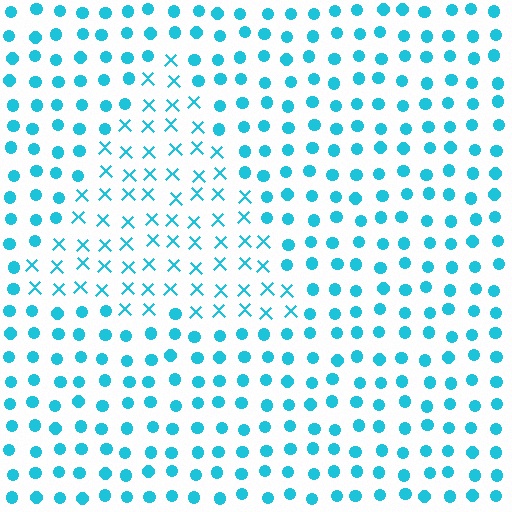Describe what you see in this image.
The image is filled with small cyan elements arranged in a uniform grid. A triangle-shaped region contains X marks, while the surrounding area contains circles. The boundary is defined purely by the change in element shape.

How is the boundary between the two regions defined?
The boundary is defined by a change in element shape: X marks inside vs. circles outside. All elements share the same color and spacing.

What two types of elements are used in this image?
The image uses X marks inside the triangle region and circles outside it.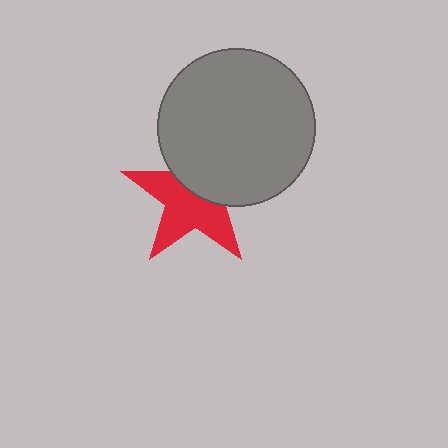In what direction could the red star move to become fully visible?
The red star could move down. That would shift it out from behind the gray circle entirely.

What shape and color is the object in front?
The object in front is a gray circle.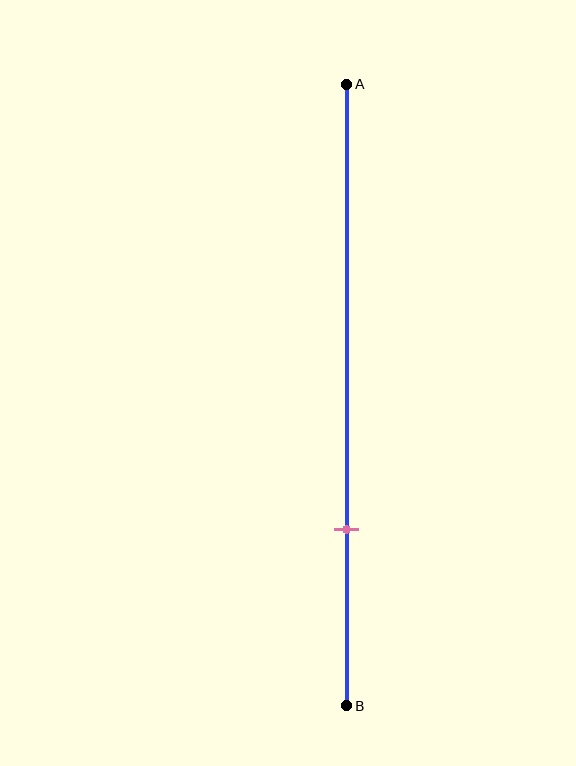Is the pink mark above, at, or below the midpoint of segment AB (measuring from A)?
The pink mark is below the midpoint of segment AB.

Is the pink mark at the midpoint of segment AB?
No, the mark is at about 70% from A, not at the 50% midpoint.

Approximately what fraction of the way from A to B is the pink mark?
The pink mark is approximately 70% of the way from A to B.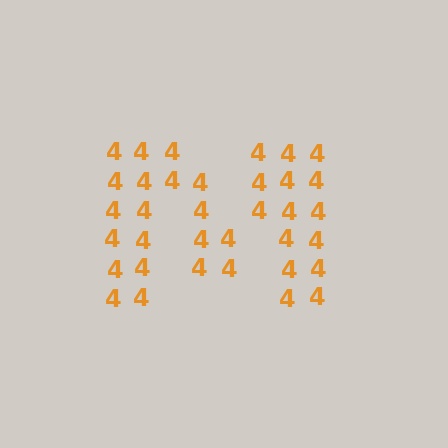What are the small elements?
The small elements are digit 4's.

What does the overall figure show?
The overall figure shows the letter M.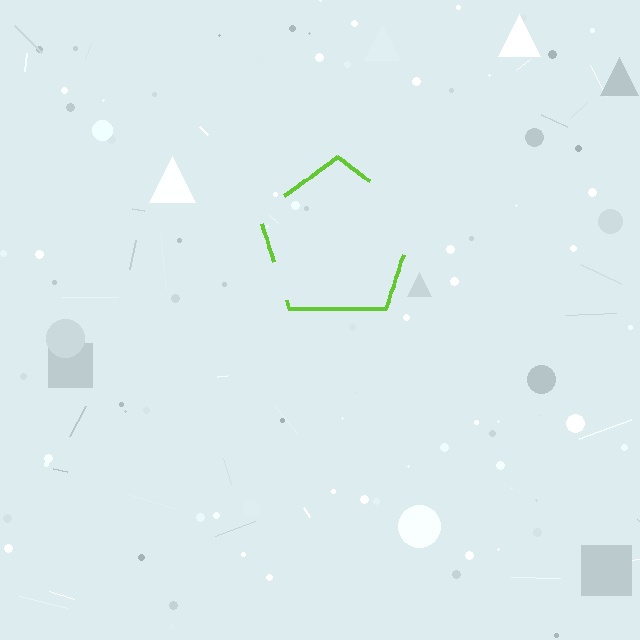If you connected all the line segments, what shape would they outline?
They would outline a pentagon.